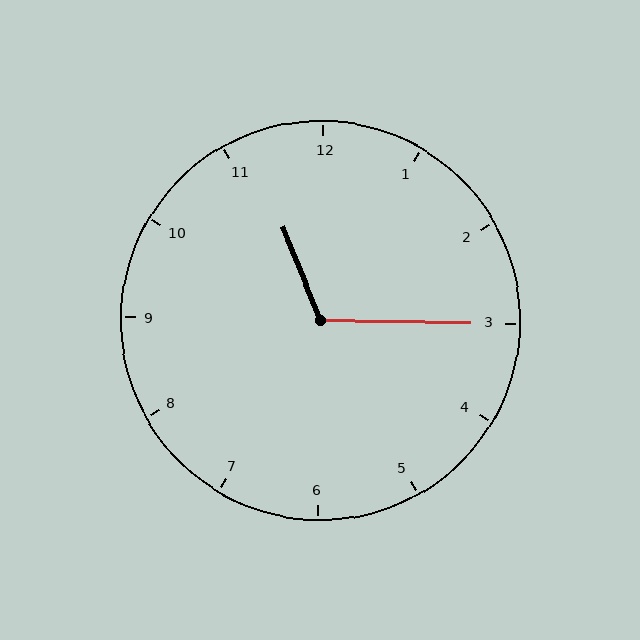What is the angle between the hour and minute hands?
Approximately 112 degrees.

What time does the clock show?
11:15.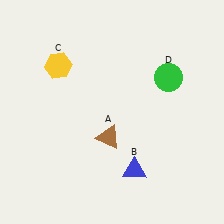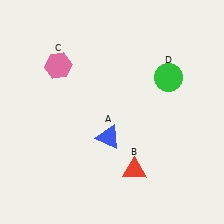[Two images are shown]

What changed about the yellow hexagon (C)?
In Image 1, C is yellow. In Image 2, it changed to pink.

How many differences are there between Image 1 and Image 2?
There are 3 differences between the two images.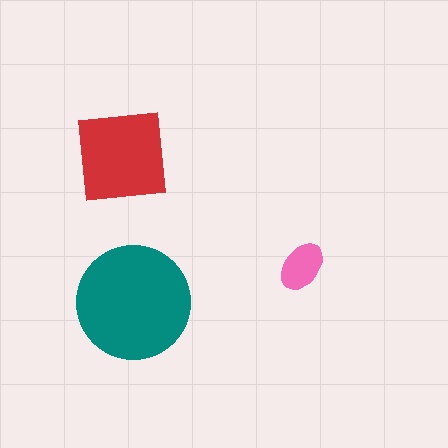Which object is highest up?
The red square is topmost.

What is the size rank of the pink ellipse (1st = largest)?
3rd.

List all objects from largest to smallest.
The teal circle, the red square, the pink ellipse.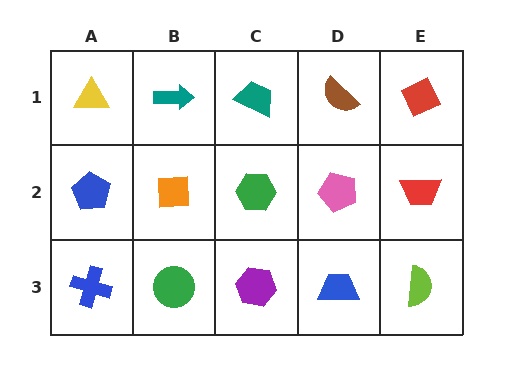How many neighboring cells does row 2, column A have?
3.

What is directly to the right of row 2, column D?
A red trapezoid.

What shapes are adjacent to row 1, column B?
An orange square (row 2, column B), a yellow triangle (row 1, column A), a teal trapezoid (row 1, column C).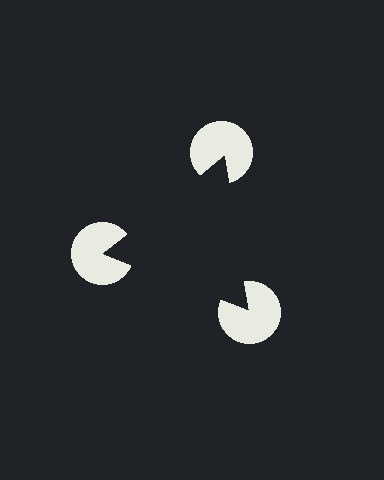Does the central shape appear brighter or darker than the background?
It typically appears slightly darker than the background, even though no actual brightness change is drawn.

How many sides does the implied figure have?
3 sides.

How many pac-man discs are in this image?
There are 3 — one at each vertex of the illusory triangle.